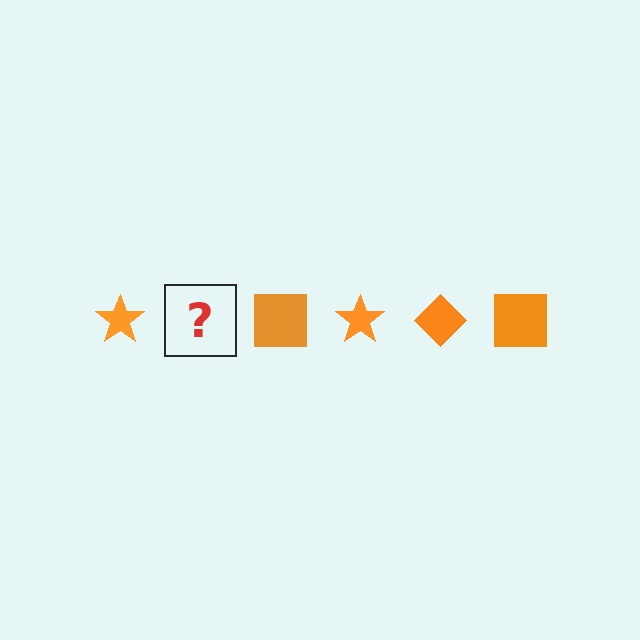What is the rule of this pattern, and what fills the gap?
The rule is that the pattern cycles through star, diamond, square shapes in orange. The gap should be filled with an orange diamond.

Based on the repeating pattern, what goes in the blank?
The blank should be an orange diamond.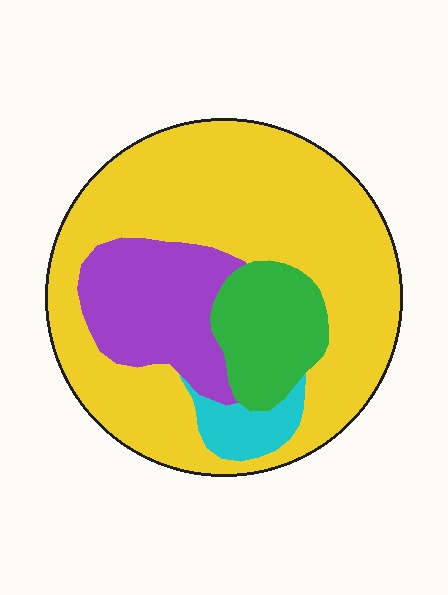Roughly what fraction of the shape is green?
Green covers roughly 15% of the shape.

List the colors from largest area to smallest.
From largest to smallest: yellow, purple, green, cyan.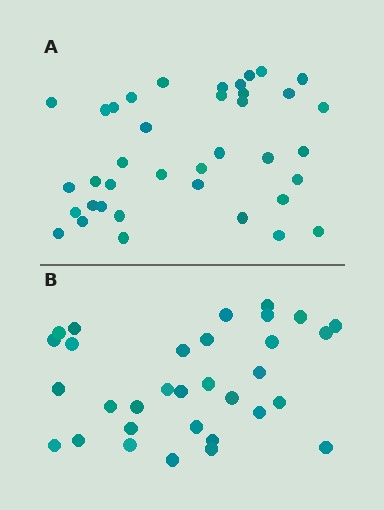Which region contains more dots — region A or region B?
Region A (the top region) has more dots.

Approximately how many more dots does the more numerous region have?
Region A has about 6 more dots than region B.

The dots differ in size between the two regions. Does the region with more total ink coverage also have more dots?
No. Region B has more total ink coverage because its dots are larger, but region A actually contains more individual dots. Total area can be misleading — the number of items is what matters here.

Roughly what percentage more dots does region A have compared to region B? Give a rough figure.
About 20% more.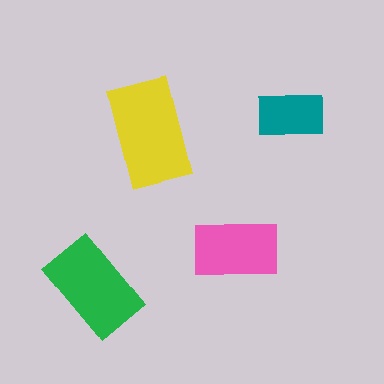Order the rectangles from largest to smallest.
the yellow one, the green one, the pink one, the teal one.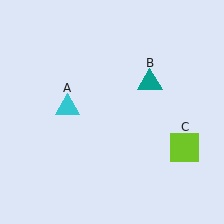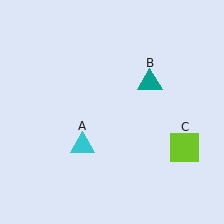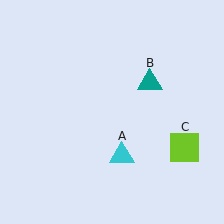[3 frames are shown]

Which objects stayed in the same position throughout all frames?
Teal triangle (object B) and lime square (object C) remained stationary.